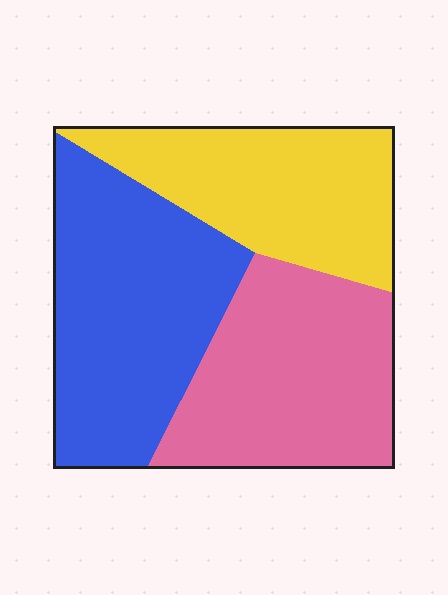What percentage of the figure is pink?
Pink takes up about one third (1/3) of the figure.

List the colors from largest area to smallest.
From largest to smallest: blue, pink, yellow.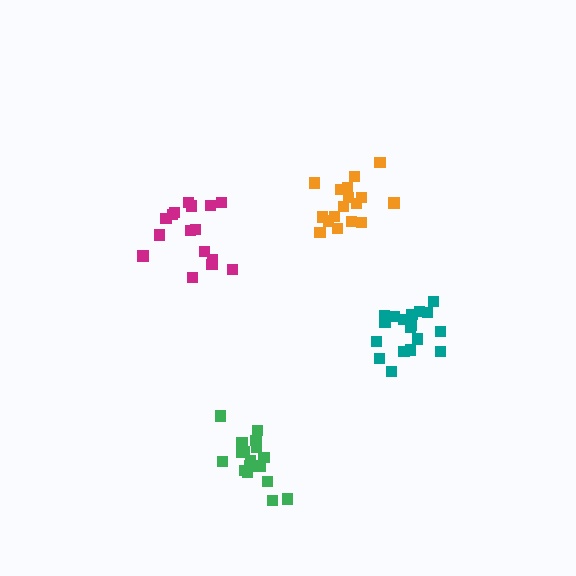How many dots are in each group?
Group 1: 18 dots, Group 2: 16 dots, Group 3: 17 dots, Group 4: 19 dots (70 total).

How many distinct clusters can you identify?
There are 4 distinct clusters.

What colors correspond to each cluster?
The clusters are colored: teal, magenta, orange, green.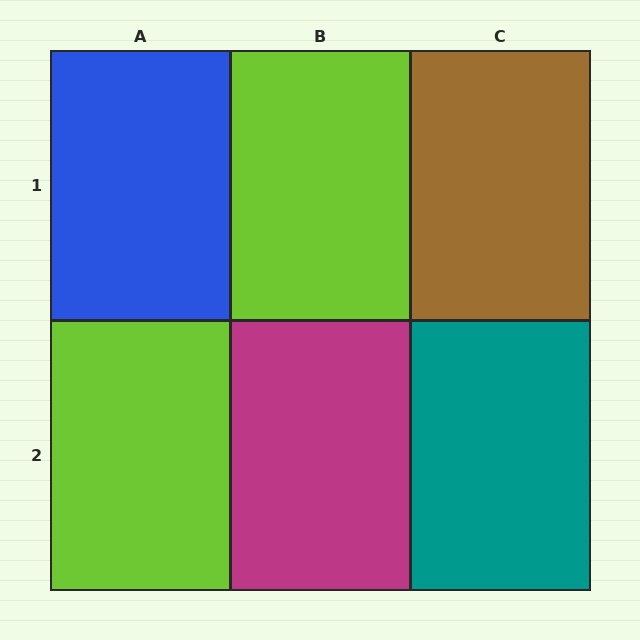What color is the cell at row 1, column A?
Blue.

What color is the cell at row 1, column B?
Lime.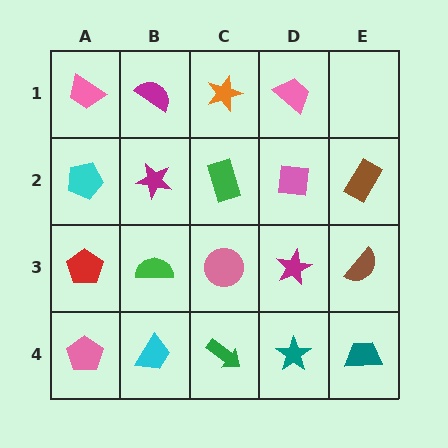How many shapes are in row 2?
5 shapes.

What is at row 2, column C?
A green rectangle.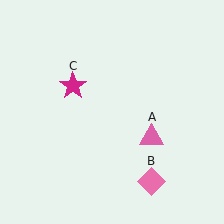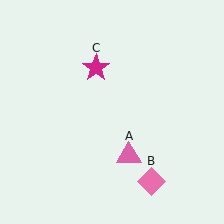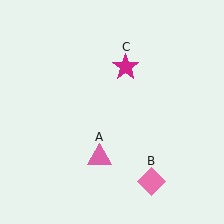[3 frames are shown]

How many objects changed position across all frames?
2 objects changed position: pink triangle (object A), magenta star (object C).